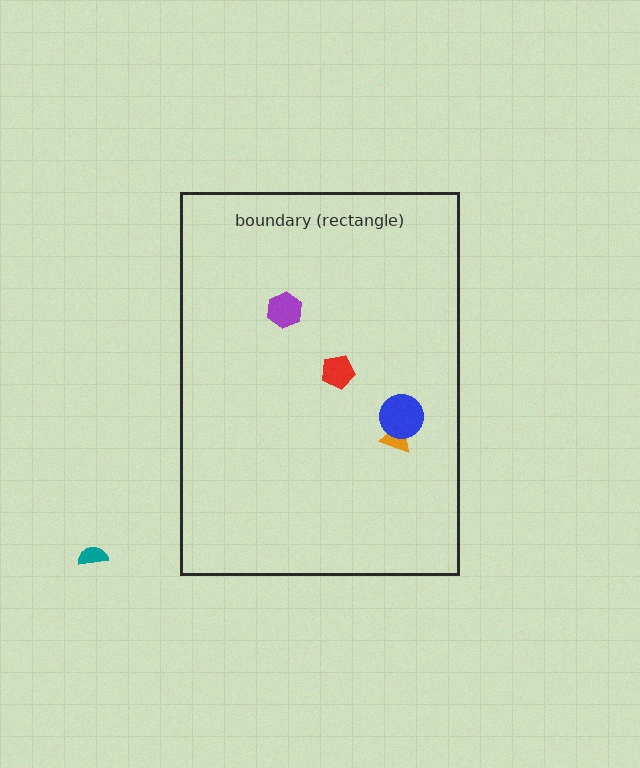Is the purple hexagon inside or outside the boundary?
Inside.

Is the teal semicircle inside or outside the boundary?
Outside.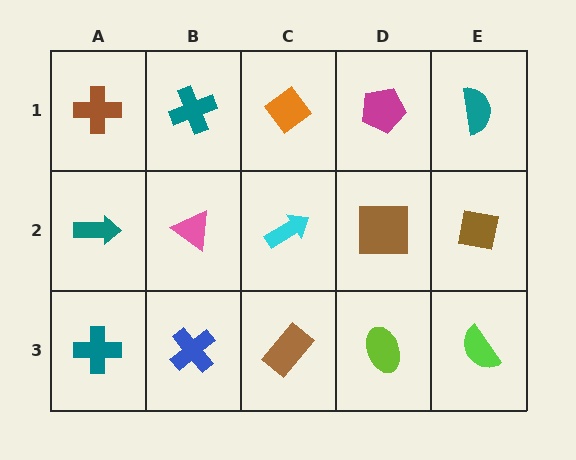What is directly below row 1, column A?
A teal arrow.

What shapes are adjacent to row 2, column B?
A teal cross (row 1, column B), a blue cross (row 3, column B), a teal arrow (row 2, column A), a cyan arrow (row 2, column C).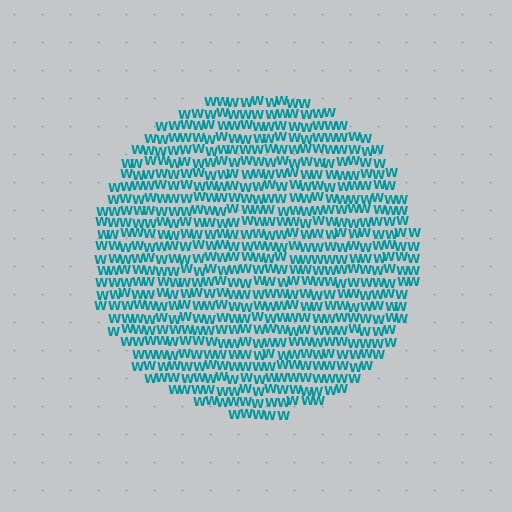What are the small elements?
The small elements are letter W's.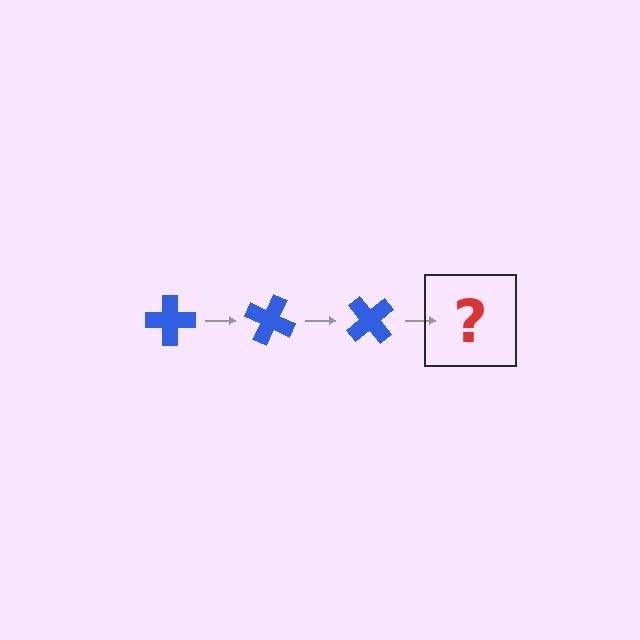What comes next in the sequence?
The next element should be a blue cross rotated 75 degrees.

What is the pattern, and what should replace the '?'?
The pattern is that the cross rotates 25 degrees each step. The '?' should be a blue cross rotated 75 degrees.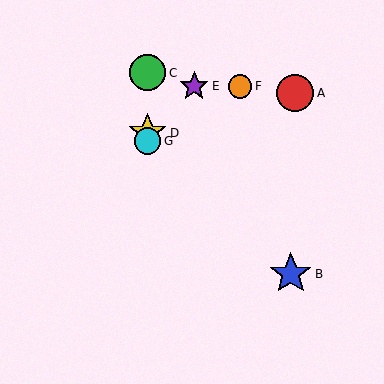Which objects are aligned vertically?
Objects C, D, G are aligned vertically.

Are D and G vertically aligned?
Yes, both are at x≈148.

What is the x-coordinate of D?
Object D is at x≈148.